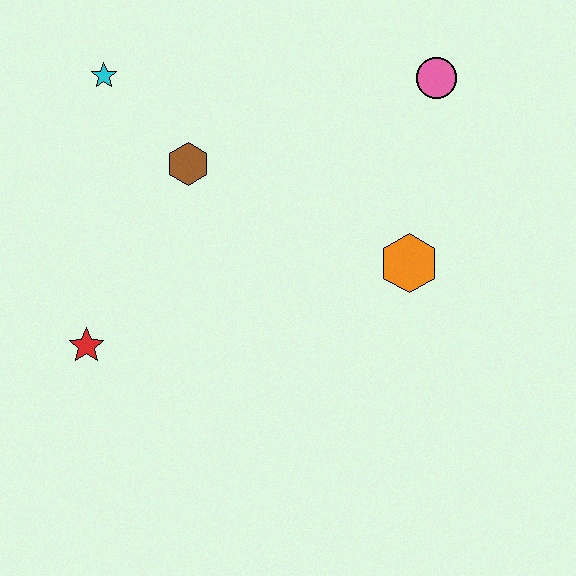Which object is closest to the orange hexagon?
The pink circle is closest to the orange hexagon.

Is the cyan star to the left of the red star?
No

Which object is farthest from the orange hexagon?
The cyan star is farthest from the orange hexagon.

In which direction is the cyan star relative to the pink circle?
The cyan star is to the left of the pink circle.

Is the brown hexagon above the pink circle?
No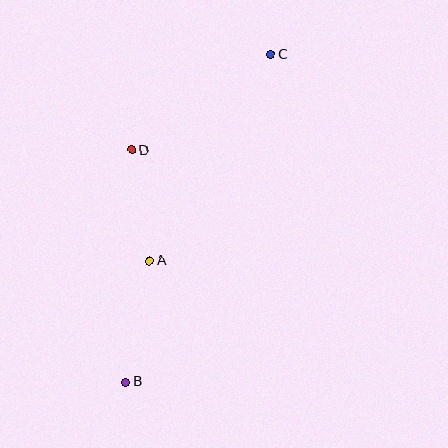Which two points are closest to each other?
Points A and D are closest to each other.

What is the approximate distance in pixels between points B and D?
The distance between B and D is approximately 232 pixels.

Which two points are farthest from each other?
Points B and C are farthest from each other.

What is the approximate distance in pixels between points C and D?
The distance between C and D is approximately 169 pixels.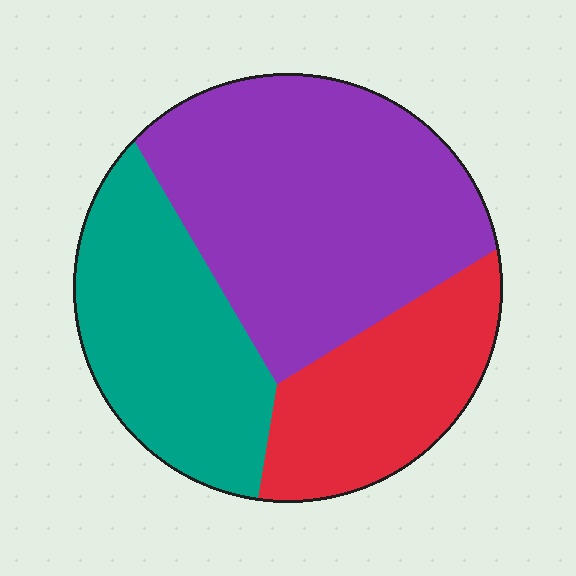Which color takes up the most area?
Purple, at roughly 45%.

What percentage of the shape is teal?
Teal takes up between a sixth and a third of the shape.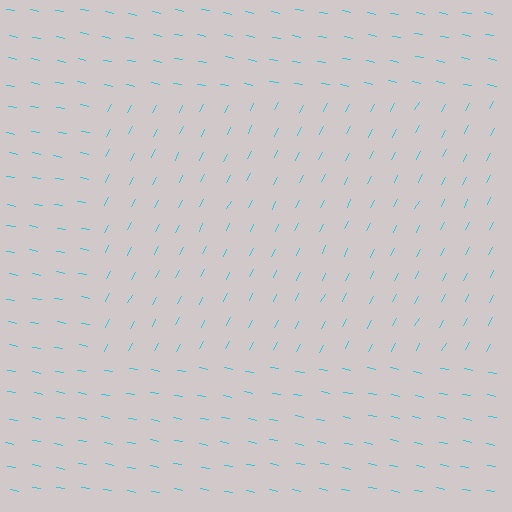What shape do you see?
I see a rectangle.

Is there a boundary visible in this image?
Yes, there is a texture boundary formed by a change in line orientation.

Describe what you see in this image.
The image is filled with small cyan line segments. A rectangle region in the image has lines oriented differently from the surrounding lines, creating a visible texture boundary.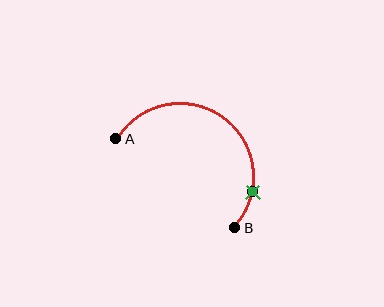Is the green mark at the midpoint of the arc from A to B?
No. The green mark lies on the arc but is closer to endpoint B. The arc midpoint would be at the point on the curve equidistant along the arc from both A and B.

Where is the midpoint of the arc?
The arc midpoint is the point on the curve farthest from the straight line joining A and B. It sits above and to the right of that line.